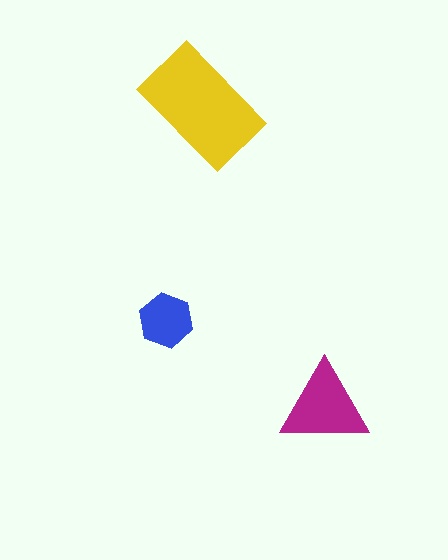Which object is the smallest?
The blue hexagon.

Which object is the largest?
The yellow rectangle.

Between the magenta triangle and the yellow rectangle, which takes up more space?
The yellow rectangle.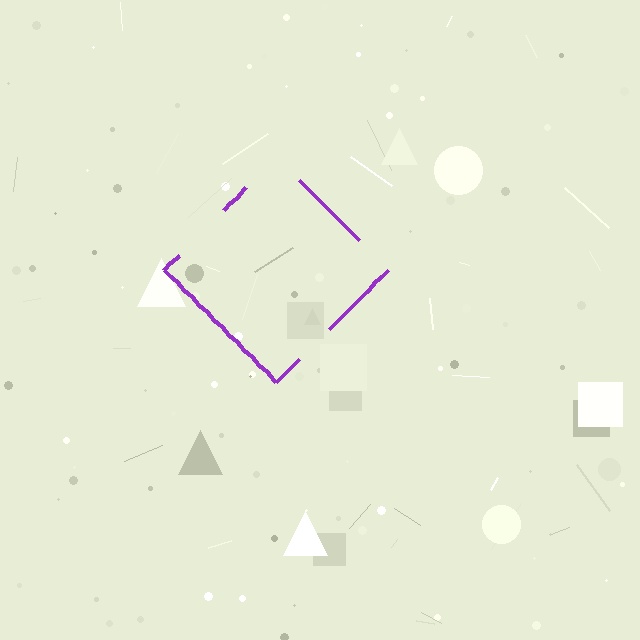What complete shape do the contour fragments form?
The contour fragments form a diamond.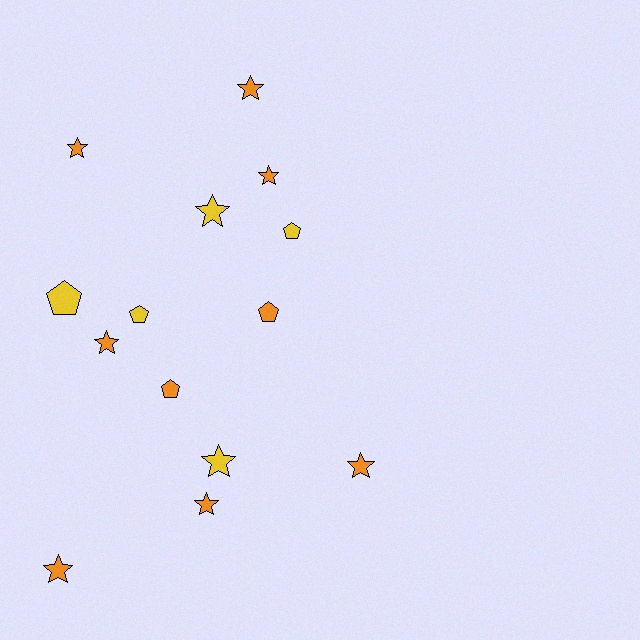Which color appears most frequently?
Orange, with 9 objects.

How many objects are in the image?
There are 14 objects.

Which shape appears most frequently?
Star, with 9 objects.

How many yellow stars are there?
There are 2 yellow stars.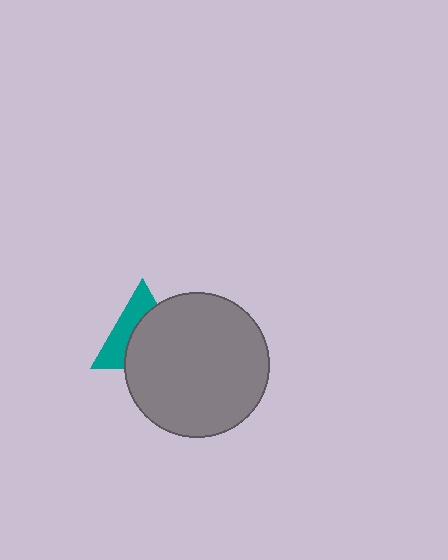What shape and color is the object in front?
The object in front is a gray circle.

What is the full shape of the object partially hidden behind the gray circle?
The partially hidden object is a teal triangle.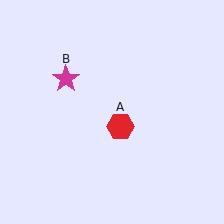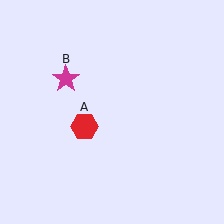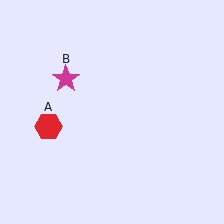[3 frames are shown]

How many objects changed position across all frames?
1 object changed position: red hexagon (object A).